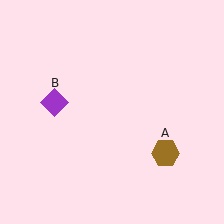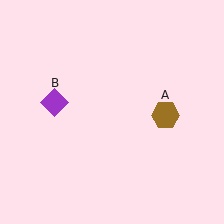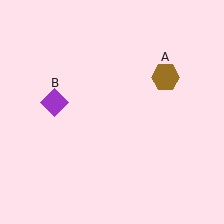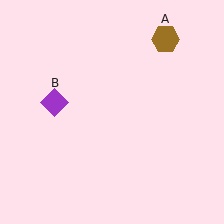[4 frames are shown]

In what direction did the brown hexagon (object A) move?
The brown hexagon (object A) moved up.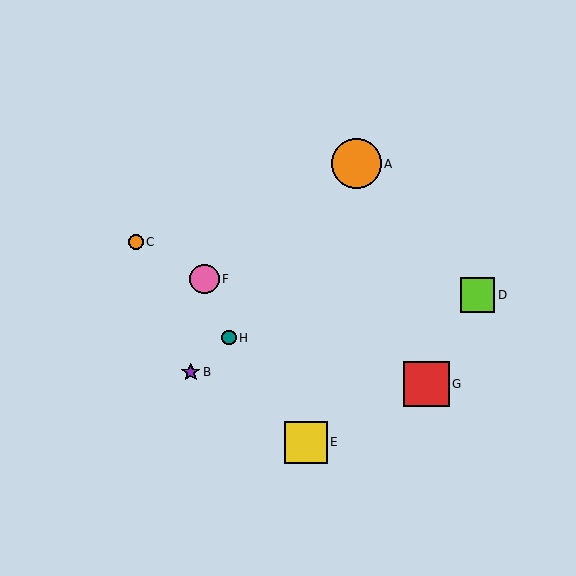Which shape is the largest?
The orange circle (labeled A) is the largest.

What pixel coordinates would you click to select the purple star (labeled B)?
Click at (191, 372) to select the purple star B.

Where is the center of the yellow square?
The center of the yellow square is at (306, 442).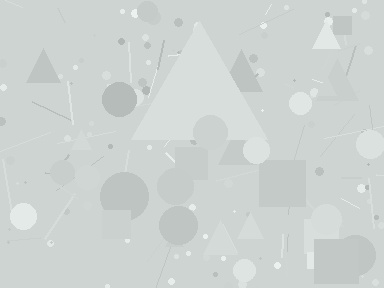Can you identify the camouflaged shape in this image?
The camouflaged shape is a triangle.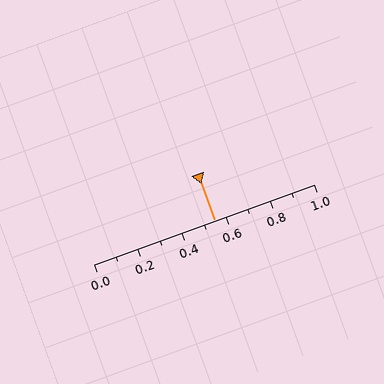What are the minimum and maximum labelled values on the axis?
The axis runs from 0.0 to 1.0.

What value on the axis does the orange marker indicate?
The marker indicates approximately 0.55.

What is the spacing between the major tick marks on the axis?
The major ticks are spaced 0.2 apart.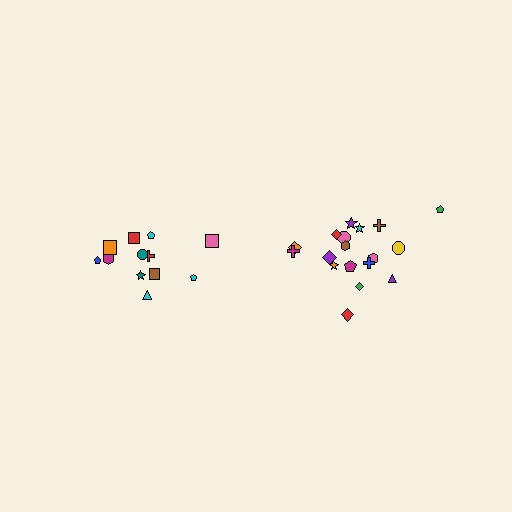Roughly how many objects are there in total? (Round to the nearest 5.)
Roughly 30 objects in total.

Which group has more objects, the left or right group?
The right group.